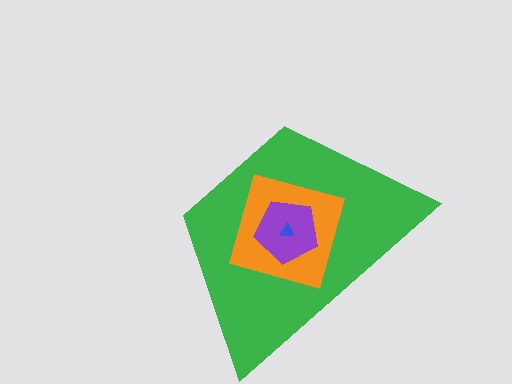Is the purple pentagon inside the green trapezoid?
Yes.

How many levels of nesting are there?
4.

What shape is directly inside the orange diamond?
The purple pentagon.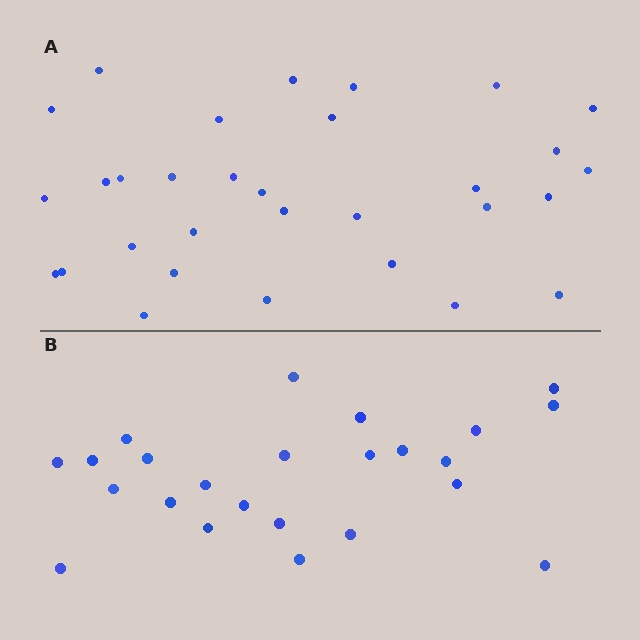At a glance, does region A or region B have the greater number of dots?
Region A (the top region) has more dots.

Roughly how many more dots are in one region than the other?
Region A has roughly 8 or so more dots than region B.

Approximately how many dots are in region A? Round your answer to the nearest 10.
About 30 dots. (The exact count is 31, which rounds to 30.)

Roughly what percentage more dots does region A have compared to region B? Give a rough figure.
About 30% more.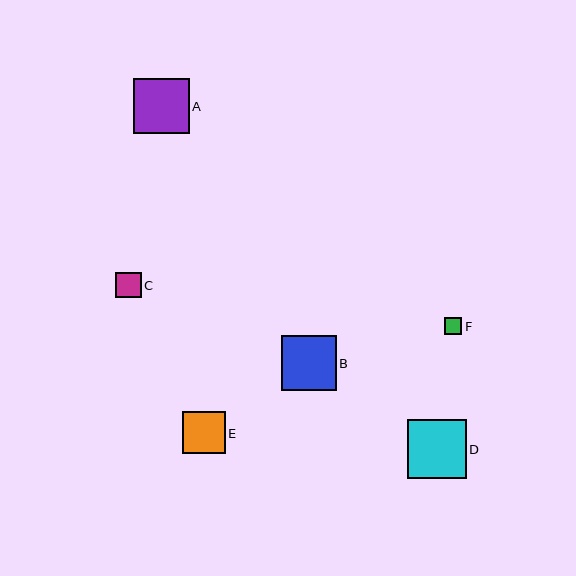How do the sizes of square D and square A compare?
Square D and square A are approximately the same size.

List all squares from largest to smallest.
From largest to smallest: D, A, B, E, C, F.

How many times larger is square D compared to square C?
Square D is approximately 2.3 times the size of square C.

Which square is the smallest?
Square F is the smallest with a size of approximately 17 pixels.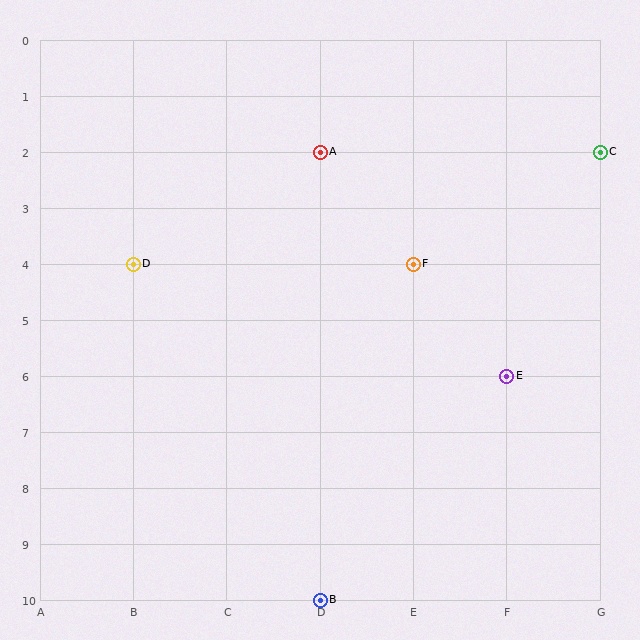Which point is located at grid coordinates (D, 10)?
Point B is at (D, 10).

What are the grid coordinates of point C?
Point C is at grid coordinates (G, 2).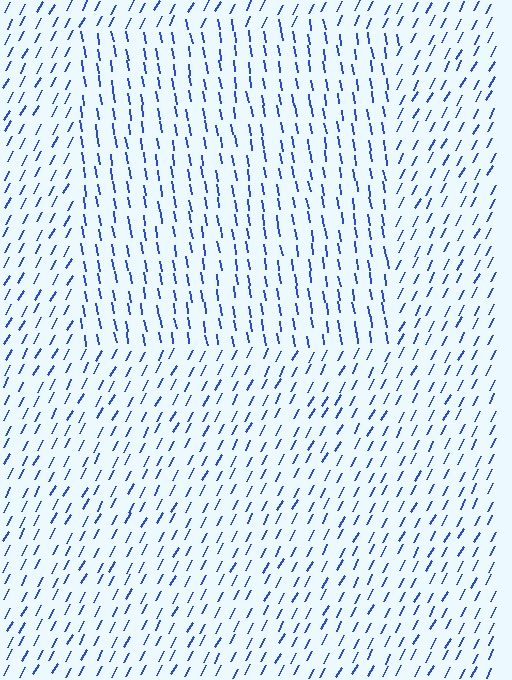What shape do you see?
I see a rectangle.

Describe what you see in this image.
The image is filled with small blue line segments. A rectangle region in the image has lines oriented differently from the surrounding lines, creating a visible texture boundary.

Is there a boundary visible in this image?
Yes, there is a texture boundary formed by a change in line orientation.